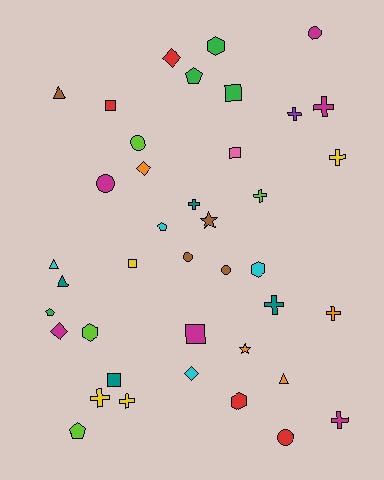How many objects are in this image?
There are 40 objects.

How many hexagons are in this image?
There are 4 hexagons.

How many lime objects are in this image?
There are 4 lime objects.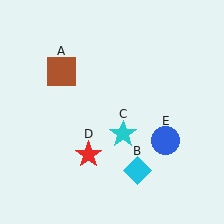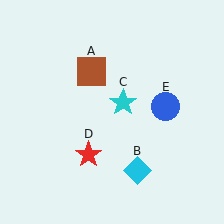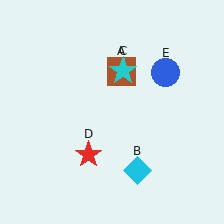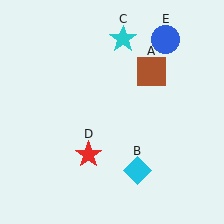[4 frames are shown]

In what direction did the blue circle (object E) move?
The blue circle (object E) moved up.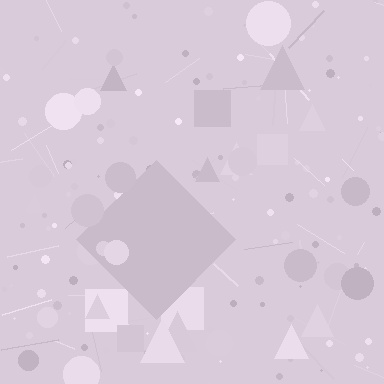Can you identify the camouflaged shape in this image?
The camouflaged shape is a diamond.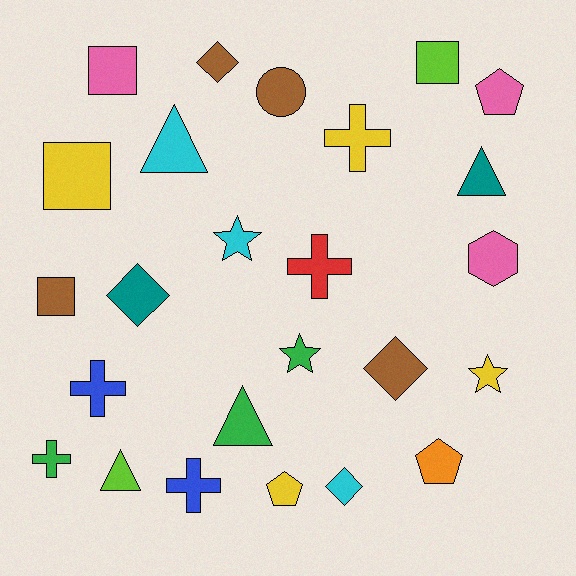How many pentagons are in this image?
There are 3 pentagons.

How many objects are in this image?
There are 25 objects.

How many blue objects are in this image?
There are 2 blue objects.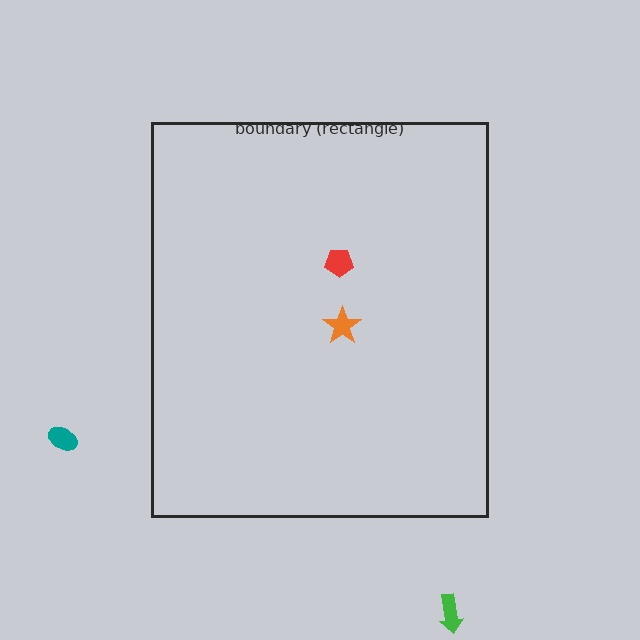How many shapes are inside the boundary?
2 inside, 2 outside.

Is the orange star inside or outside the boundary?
Inside.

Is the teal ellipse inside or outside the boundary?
Outside.